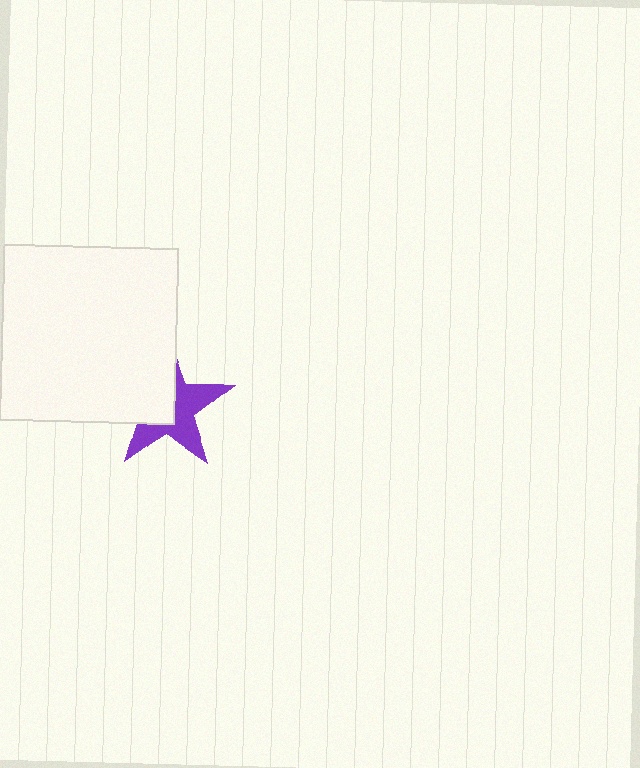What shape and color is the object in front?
The object in front is a white square.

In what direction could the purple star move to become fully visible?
The purple star could move toward the lower-right. That would shift it out from behind the white square entirely.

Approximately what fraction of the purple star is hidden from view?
Roughly 48% of the purple star is hidden behind the white square.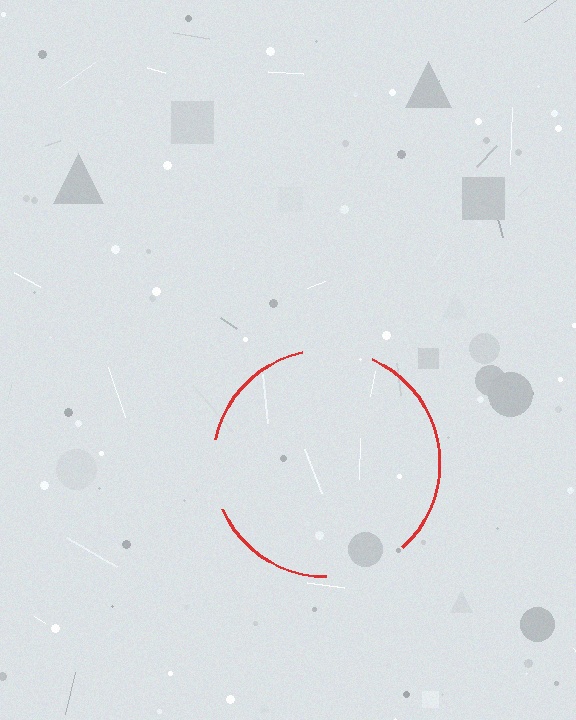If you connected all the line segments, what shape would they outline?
They would outline a circle.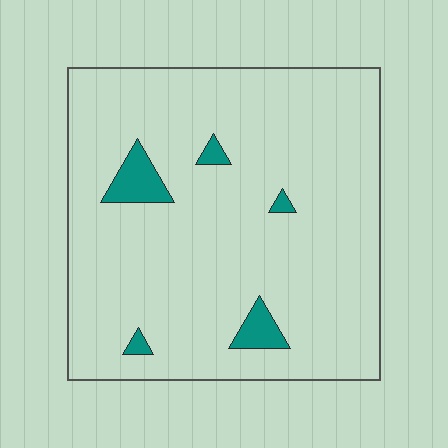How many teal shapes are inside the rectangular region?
5.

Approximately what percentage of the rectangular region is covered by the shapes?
Approximately 5%.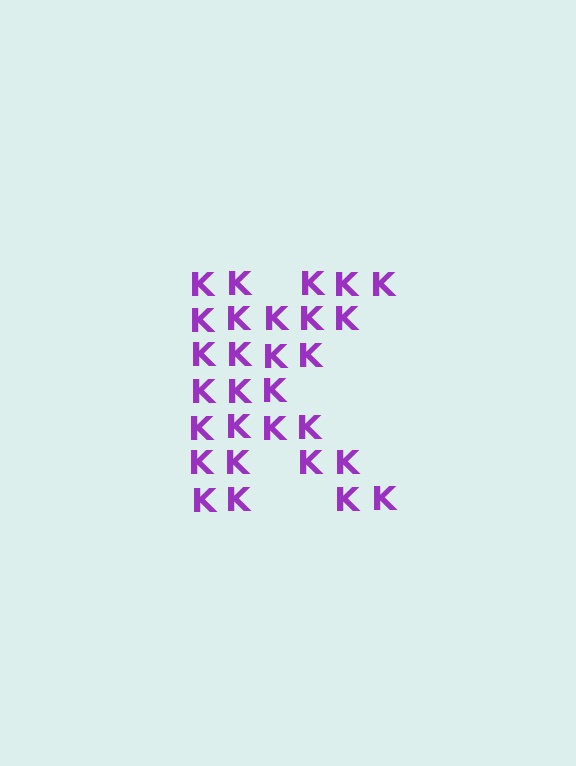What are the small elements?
The small elements are letter K's.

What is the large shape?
The large shape is the letter K.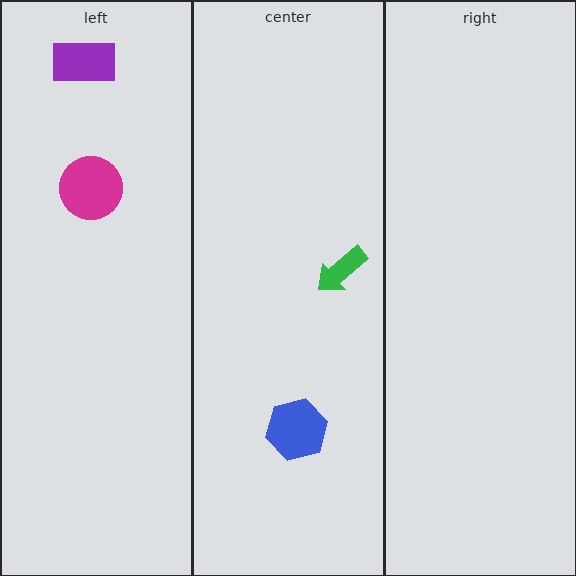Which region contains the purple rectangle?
The left region.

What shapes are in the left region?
The magenta circle, the purple rectangle.